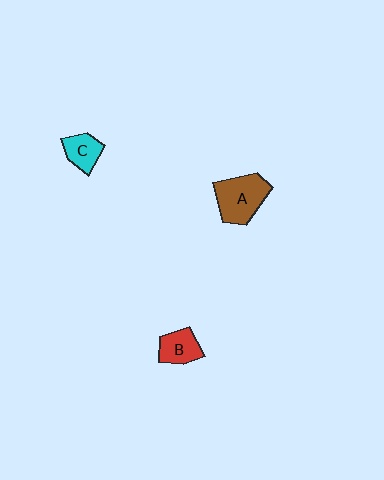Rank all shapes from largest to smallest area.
From largest to smallest: A (brown), B (red), C (cyan).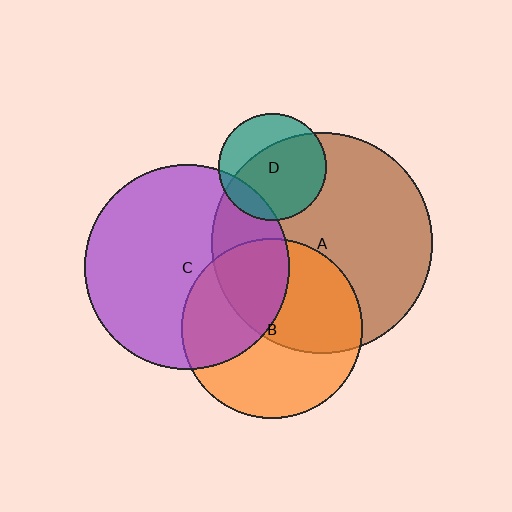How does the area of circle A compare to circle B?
Approximately 1.5 times.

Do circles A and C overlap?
Yes.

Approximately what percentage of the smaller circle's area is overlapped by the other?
Approximately 25%.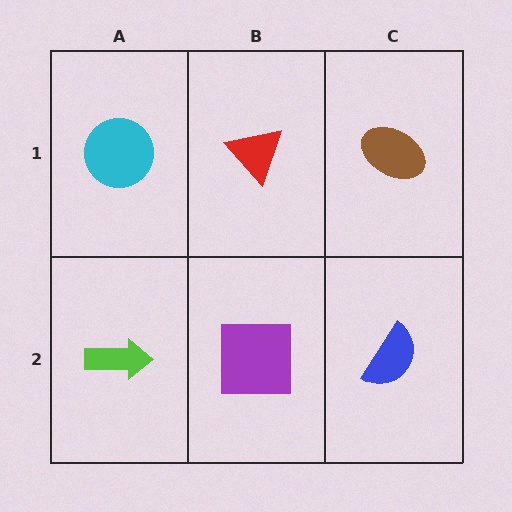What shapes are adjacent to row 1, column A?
A lime arrow (row 2, column A), a red triangle (row 1, column B).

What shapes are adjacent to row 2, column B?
A red triangle (row 1, column B), a lime arrow (row 2, column A), a blue semicircle (row 2, column C).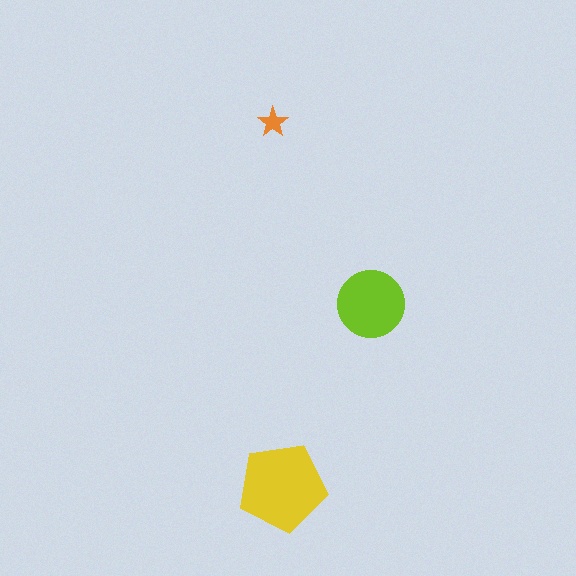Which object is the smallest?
The orange star.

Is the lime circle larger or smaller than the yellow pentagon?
Smaller.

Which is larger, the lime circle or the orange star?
The lime circle.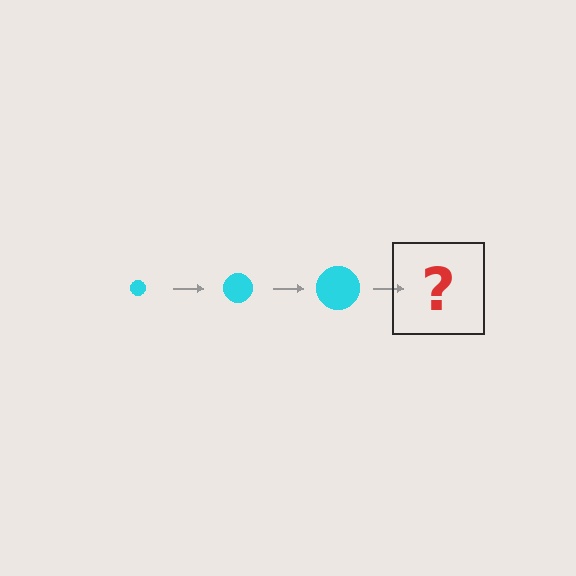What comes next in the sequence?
The next element should be a cyan circle, larger than the previous one.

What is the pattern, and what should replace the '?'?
The pattern is that the circle gets progressively larger each step. The '?' should be a cyan circle, larger than the previous one.